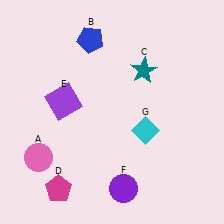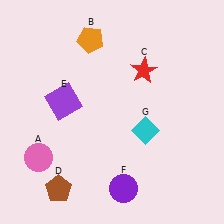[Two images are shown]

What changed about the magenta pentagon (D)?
In Image 1, D is magenta. In Image 2, it changed to brown.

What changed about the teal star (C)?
In Image 1, C is teal. In Image 2, it changed to red.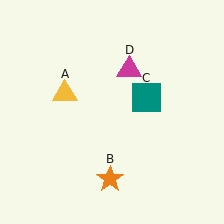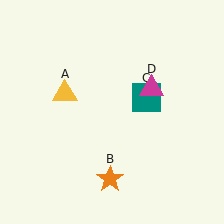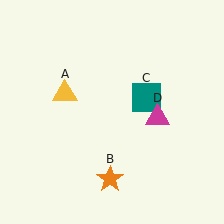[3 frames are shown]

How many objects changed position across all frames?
1 object changed position: magenta triangle (object D).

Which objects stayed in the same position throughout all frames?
Yellow triangle (object A) and orange star (object B) and teal square (object C) remained stationary.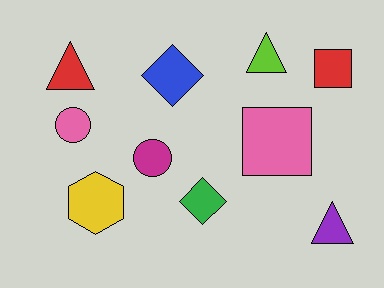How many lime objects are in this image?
There is 1 lime object.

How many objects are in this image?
There are 10 objects.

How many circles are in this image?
There are 2 circles.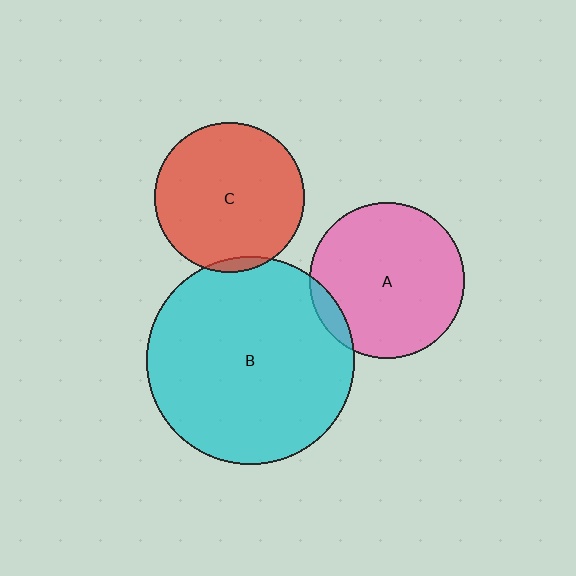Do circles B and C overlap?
Yes.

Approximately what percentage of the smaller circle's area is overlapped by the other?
Approximately 5%.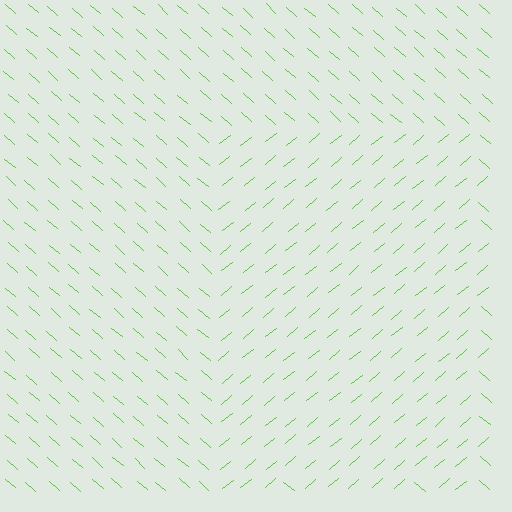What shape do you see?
I see a rectangle.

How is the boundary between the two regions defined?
The boundary is defined purely by a change in line orientation (approximately 81 degrees difference). All lines are the same color and thickness.